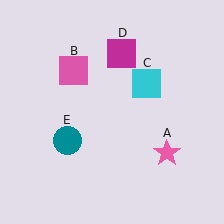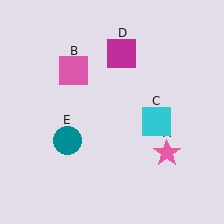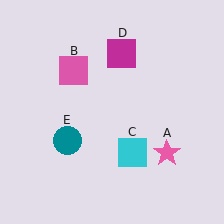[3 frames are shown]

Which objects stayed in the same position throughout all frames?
Pink star (object A) and pink square (object B) and magenta square (object D) and teal circle (object E) remained stationary.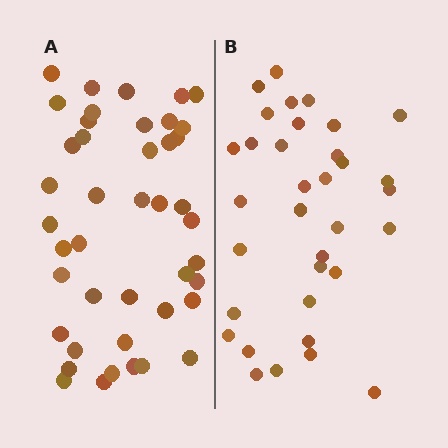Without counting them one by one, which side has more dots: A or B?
Region A (the left region) has more dots.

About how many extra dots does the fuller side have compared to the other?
Region A has roughly 8 or so more dots than region B.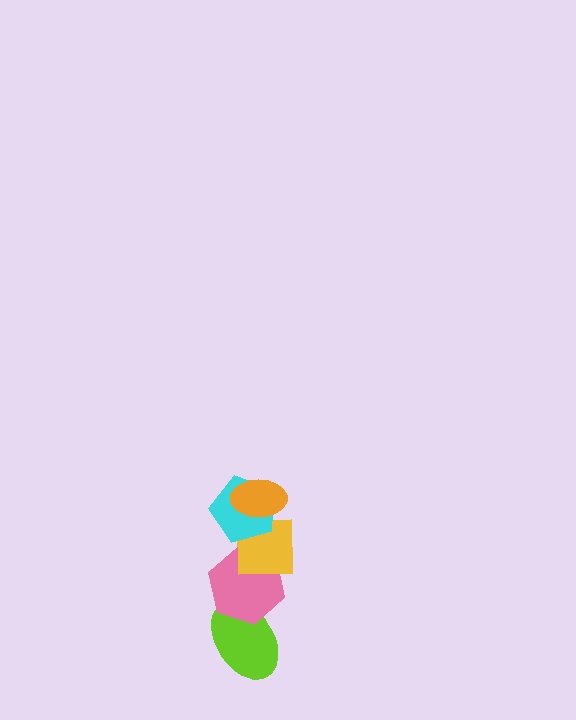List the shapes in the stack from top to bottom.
From top to bottom: the orange ellipse, the cyan pentagon, the yellow square, the pink hexagon, the lime ellipse.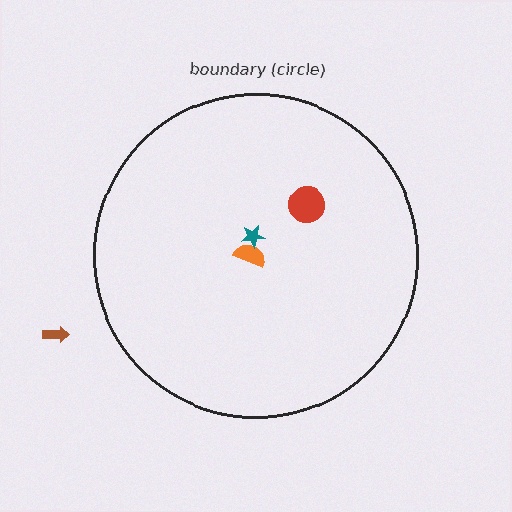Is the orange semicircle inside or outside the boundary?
Inside.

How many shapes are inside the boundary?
3 inside, 1 outside.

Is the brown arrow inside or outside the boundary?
Outside.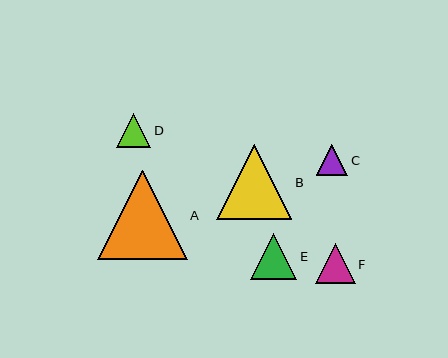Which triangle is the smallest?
Triangle C is the smallest with a size of approximately 31 pixels.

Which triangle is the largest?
Triangle A is the largest with a size of approximately 90 pixels.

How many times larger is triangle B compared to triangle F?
Triangle B is approximately 1.9 times the size of triangle F.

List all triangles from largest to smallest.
From largest to smallest: A, B, E, F, D, C.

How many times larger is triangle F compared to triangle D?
Triangle F is approximately 1.2 times the size of triangle D.